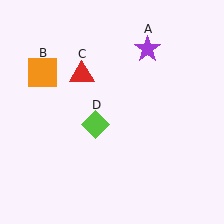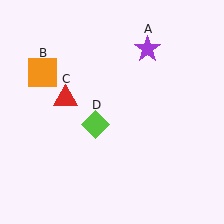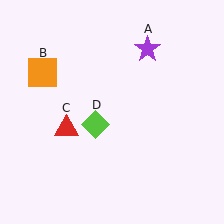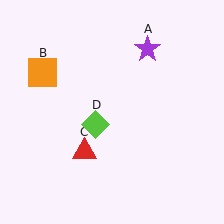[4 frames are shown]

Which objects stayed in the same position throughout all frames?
Purple star (object A) and orange square (object B) and lime diamond (object D) remained stationary.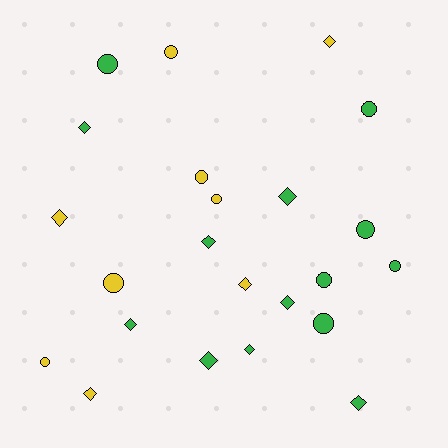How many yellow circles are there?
There are 5 yellow circles.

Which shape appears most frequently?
Diamond, with 12 objects.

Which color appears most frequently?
Green, with 14 objects.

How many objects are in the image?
There are 23 objects.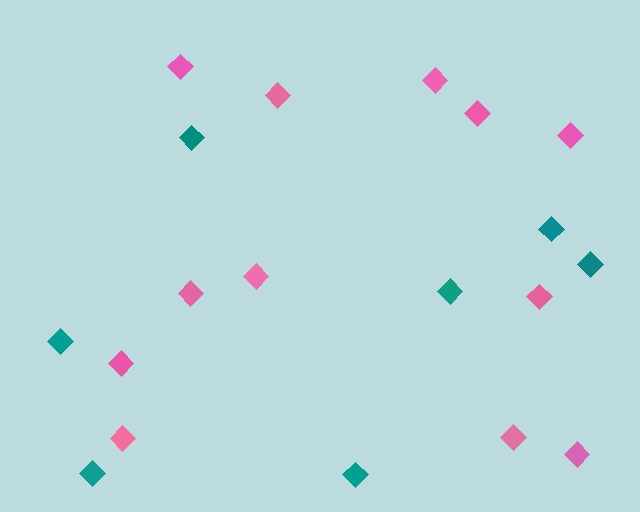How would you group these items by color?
There are 2 groups: one group of teal diamonds (7) and one group of pink diamonds (12).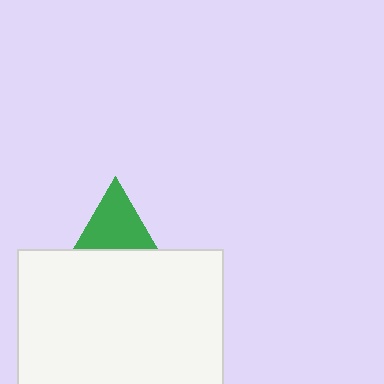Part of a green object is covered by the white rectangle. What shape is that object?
It is a triangle.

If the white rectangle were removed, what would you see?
You would see the complete green triangle.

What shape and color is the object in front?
The object in front is a white rectangle.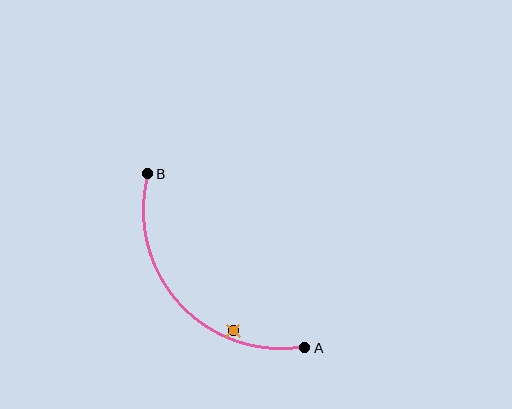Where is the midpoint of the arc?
The arc midpoint is the point on the curve farthest from the straight line joining A and B. It sits below and to the left of that line.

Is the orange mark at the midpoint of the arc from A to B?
No — the orange mark does not lie on the arc at all. It sits slightly inside the curve.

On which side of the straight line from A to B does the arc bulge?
The arc bulges below and to the left of the straight line connecting A and B.